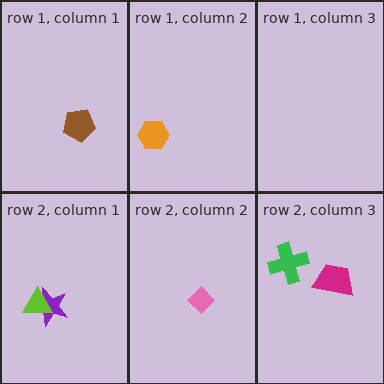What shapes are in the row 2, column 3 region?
The magenta trapezoid, the green cross.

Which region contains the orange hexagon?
The row 1, column 2 region.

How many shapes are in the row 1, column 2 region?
1.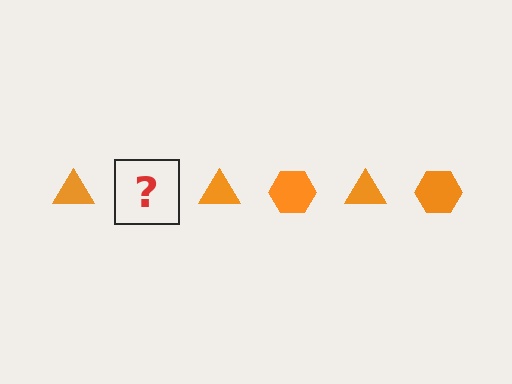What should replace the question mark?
The question mark should be replaced with an orange hexagon.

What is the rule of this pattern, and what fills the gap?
The rule is that the pattern cycles through triangle, hexagon shapes in orange. The gap should be filled with an orange hexagon.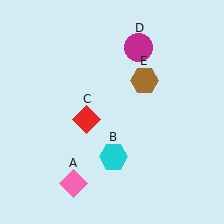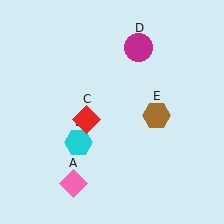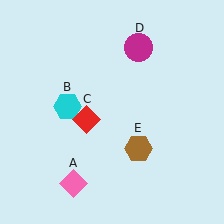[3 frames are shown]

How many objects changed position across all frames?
2 objects changed position: cyan hexagon (object B), brown hexagon (object E).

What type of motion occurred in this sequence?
The cyan hexagon (object B), brown hexagon (object E) rotated clockwise around the center of the scene.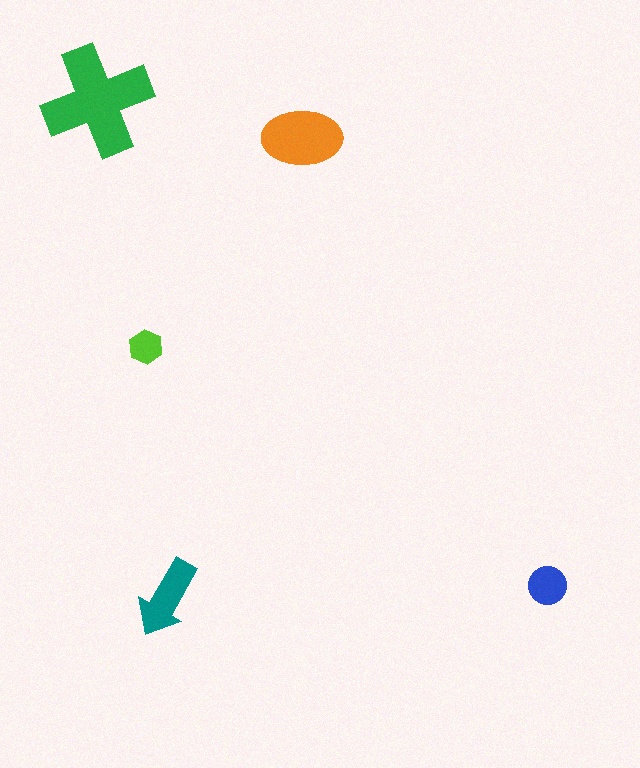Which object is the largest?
The green cross.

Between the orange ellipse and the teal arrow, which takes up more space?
The orange ellipse.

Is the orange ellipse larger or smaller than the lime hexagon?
Larger.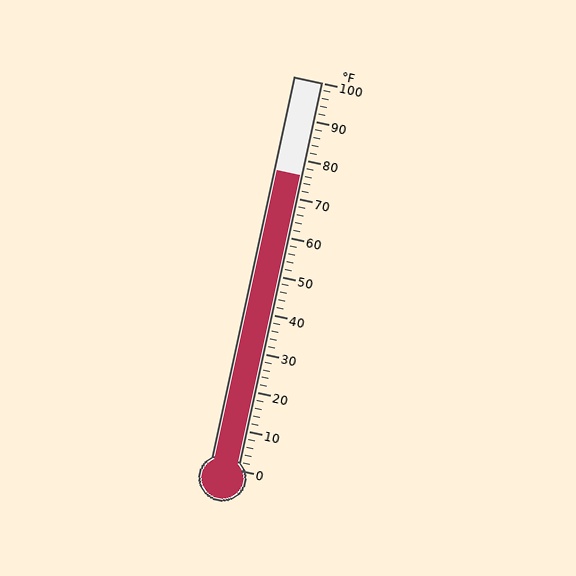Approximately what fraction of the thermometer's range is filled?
The thermometer is filled to approximately 75% of its range.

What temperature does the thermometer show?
The thermometer shows approximately 76°F.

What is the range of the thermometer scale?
The thermometer scale ranges from 0°F to 100°F.